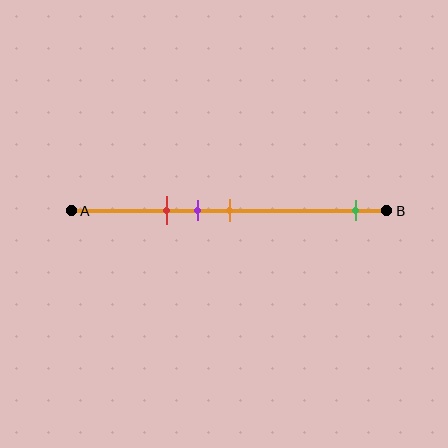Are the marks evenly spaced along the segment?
No, the marks are not evenly spaced.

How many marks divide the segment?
There are 4 marks dividing the segment.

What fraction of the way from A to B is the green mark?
The green mark is approximately 90% (0.9) of the way from A to B.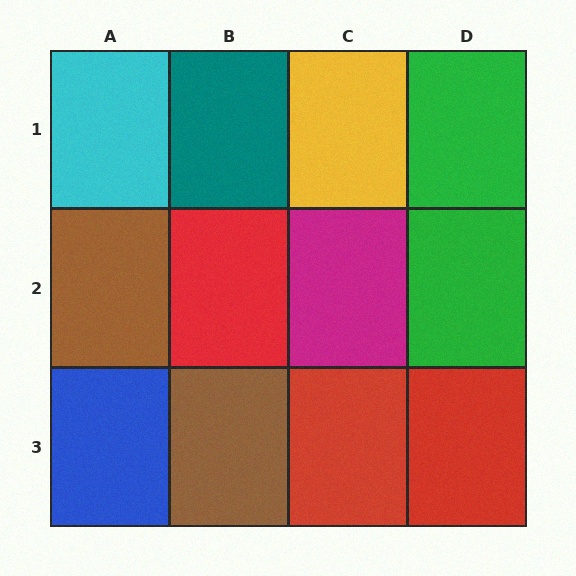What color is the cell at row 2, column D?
Green.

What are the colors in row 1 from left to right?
Cyan, teal, yellow, green.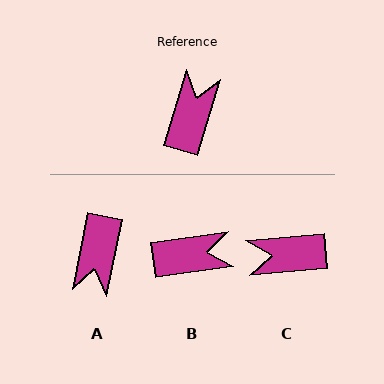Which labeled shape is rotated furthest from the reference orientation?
A, about 175 degrees away.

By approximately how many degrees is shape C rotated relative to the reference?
Approximately 112 degrees counter-clockwise.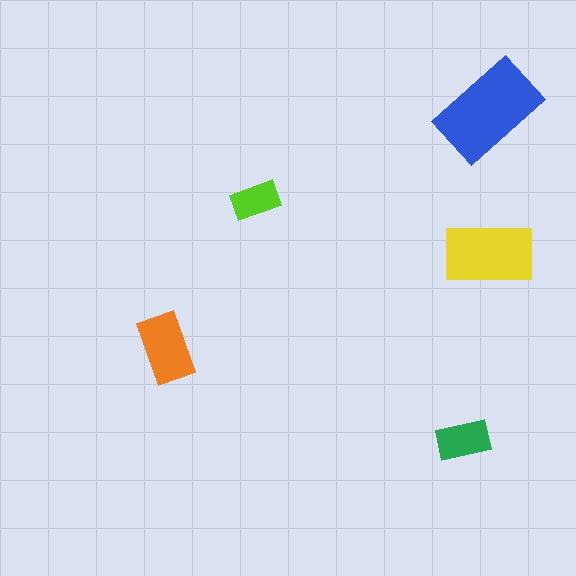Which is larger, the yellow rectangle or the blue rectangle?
The blue one.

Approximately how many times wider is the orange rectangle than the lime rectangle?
About 1.5 times wider.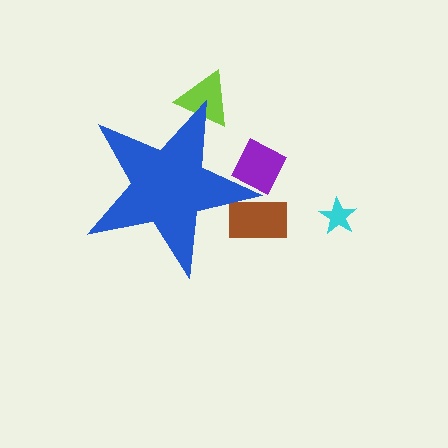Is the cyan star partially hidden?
No, the cyan star is fully visible.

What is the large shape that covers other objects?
A blue star.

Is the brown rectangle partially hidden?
Yes, the brown rectangle is partially hidden behind the blue star.